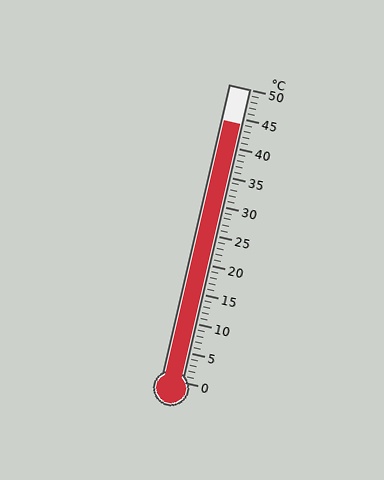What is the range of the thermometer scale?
The thermometer scale ranges from 0°C to 50°C.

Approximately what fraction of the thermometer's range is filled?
The thermometer is filled to approximately 90% of its range.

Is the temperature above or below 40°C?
The temperature is above 40°C.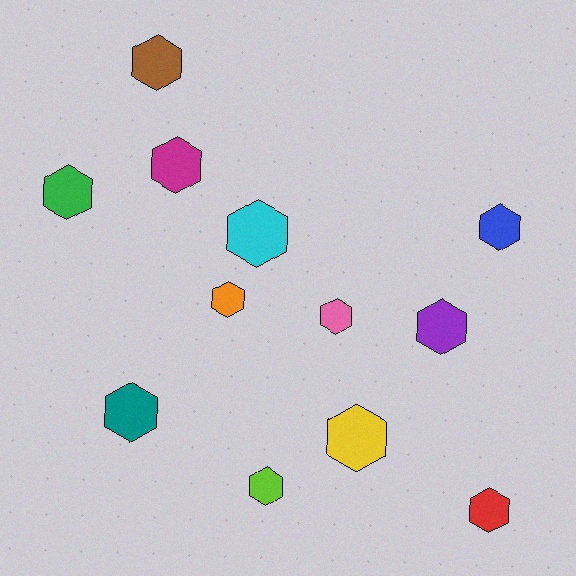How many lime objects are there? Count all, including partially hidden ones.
There is 1 lime object.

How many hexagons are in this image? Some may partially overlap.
There are 12 hexagons.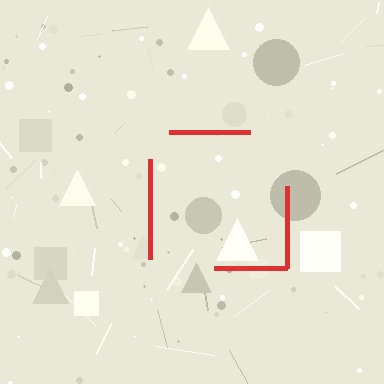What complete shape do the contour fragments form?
The contour fragments form a square.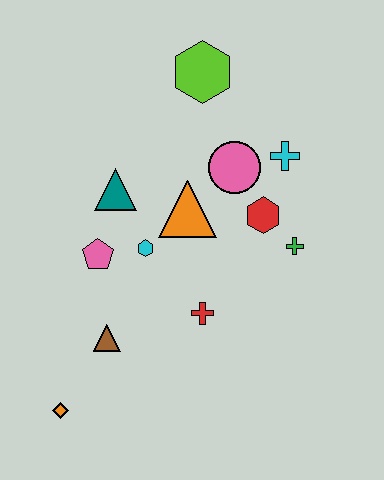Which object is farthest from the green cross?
The orange diamond is farthest from the green cross.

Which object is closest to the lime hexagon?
The pink circle is closest to the lime hexagon.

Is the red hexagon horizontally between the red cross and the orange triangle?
No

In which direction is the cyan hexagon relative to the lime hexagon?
The cyan hexagon is below the lime hexagon.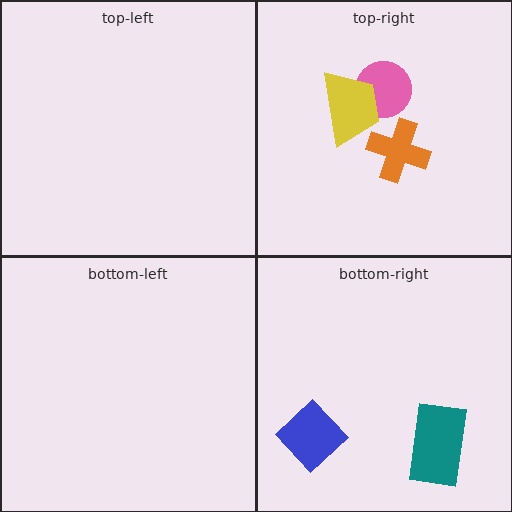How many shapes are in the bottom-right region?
2.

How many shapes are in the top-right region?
3.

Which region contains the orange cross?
The top-right region.